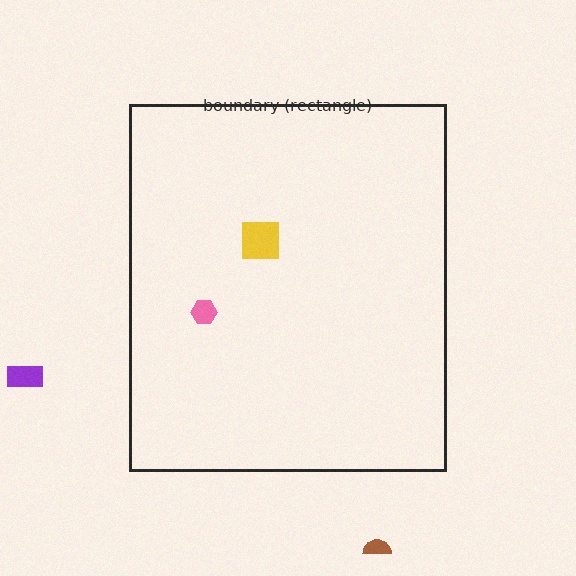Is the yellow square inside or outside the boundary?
Inside.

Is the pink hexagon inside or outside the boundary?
Inside.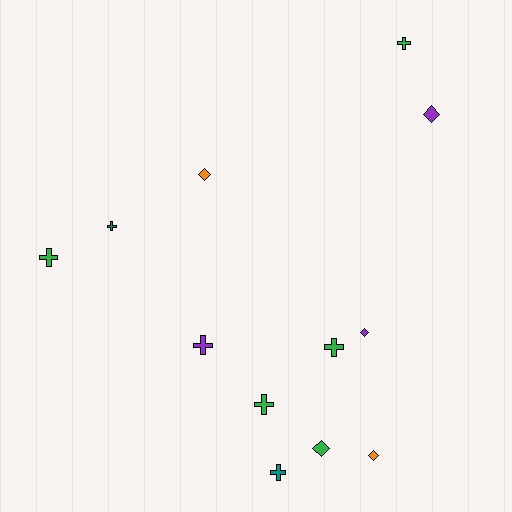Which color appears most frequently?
Green, with 5 objects.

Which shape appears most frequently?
Cross, with 7 objects.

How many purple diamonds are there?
There are 2 purple diamonds.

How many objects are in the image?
There are 12 objects.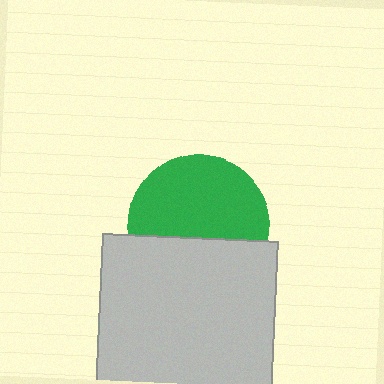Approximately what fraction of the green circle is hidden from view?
Roughly 39% of the green circle is hidden behind the light gray square.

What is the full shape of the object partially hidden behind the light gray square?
The partially hidden object is a green circle.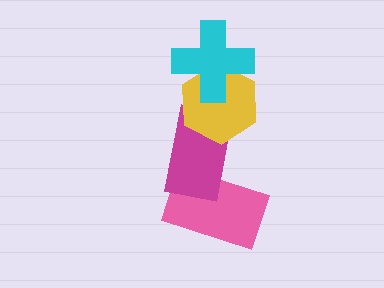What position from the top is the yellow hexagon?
The yellow hexagon is 2nd from the top.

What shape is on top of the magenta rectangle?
The yellow hexagon is on top of the magenta rectangle.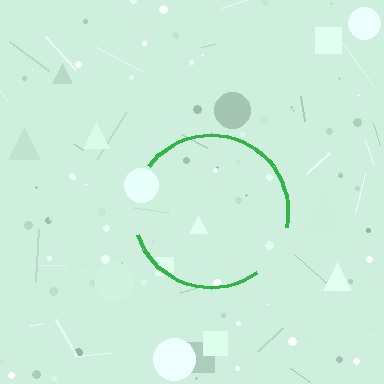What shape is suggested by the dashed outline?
The dashed outline suggests a circle.